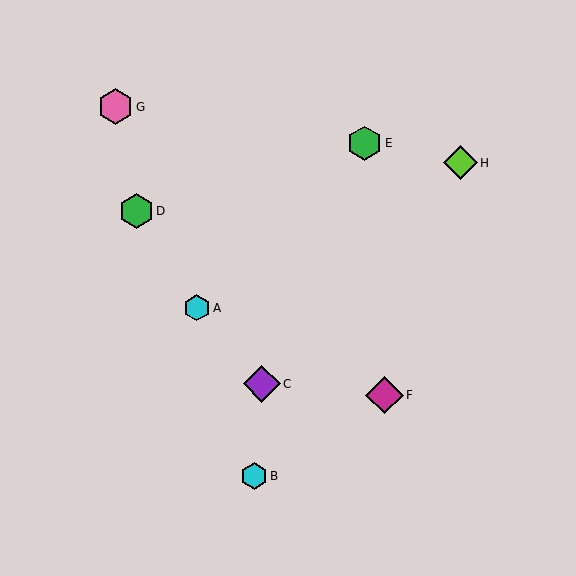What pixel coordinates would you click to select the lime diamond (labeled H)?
Click at (460, 163) to select the lime diamond H.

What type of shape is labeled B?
Shape B is a cyan hexagon.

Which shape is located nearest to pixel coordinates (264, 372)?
The purple diamond (labeled C) at (262, 384) is nearest to that location.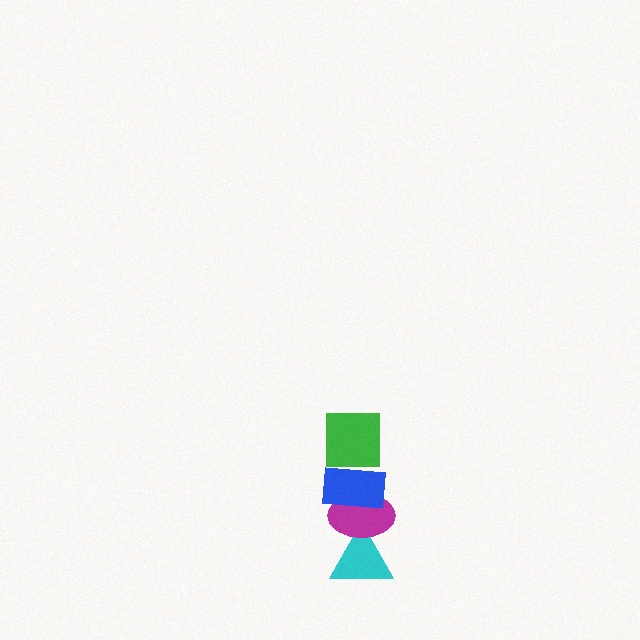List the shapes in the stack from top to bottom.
From top to bottom: the green square, the blue rectangle, the magenta ellipse, the cyan triangle.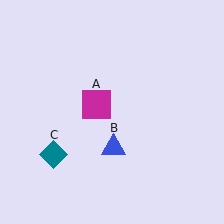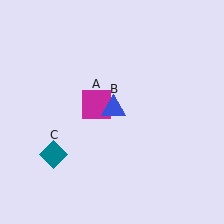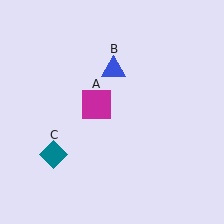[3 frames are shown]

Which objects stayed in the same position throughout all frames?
Magenta square (object A) and teal diamond (object C) remained stationary.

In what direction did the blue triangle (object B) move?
The blue triangle (object B) moved up.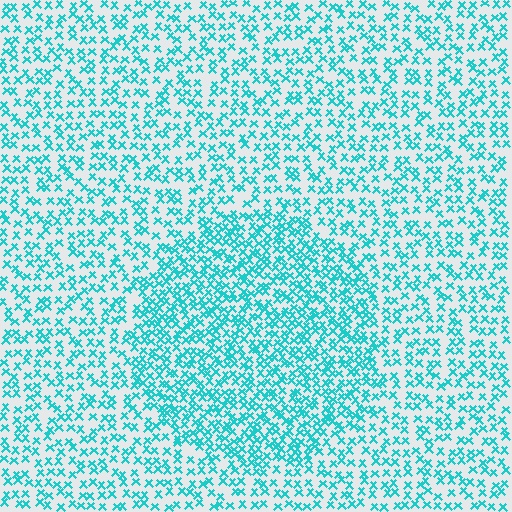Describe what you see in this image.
The image contains small cyan elements arranged at two different densities. A circle-shaped region is visible where the elements are more densely packed than the surrounding area.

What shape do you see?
I see a circle.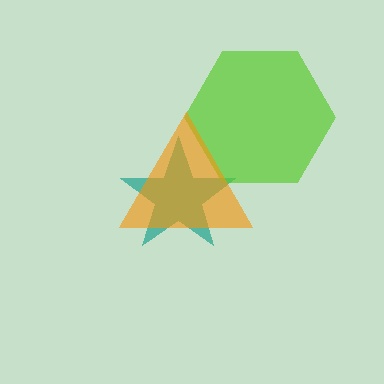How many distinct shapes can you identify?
There are 3 distinct shapes: a teal star, a lime hexagon, an orange triangle.